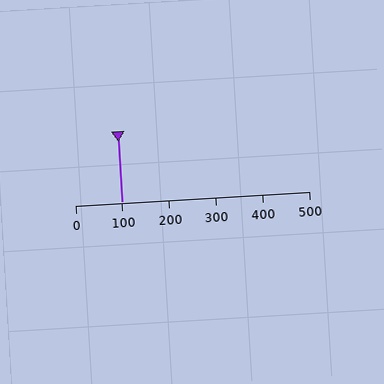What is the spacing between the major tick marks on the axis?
The major ticks are spaced 100 apart.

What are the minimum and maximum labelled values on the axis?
The axis runs from 0 to 500.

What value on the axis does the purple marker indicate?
The marker indicates approximately 100.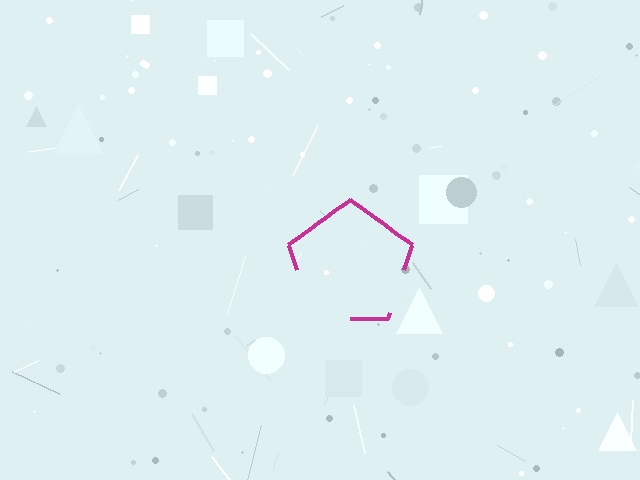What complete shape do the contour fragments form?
The contour fragments form a pentagon.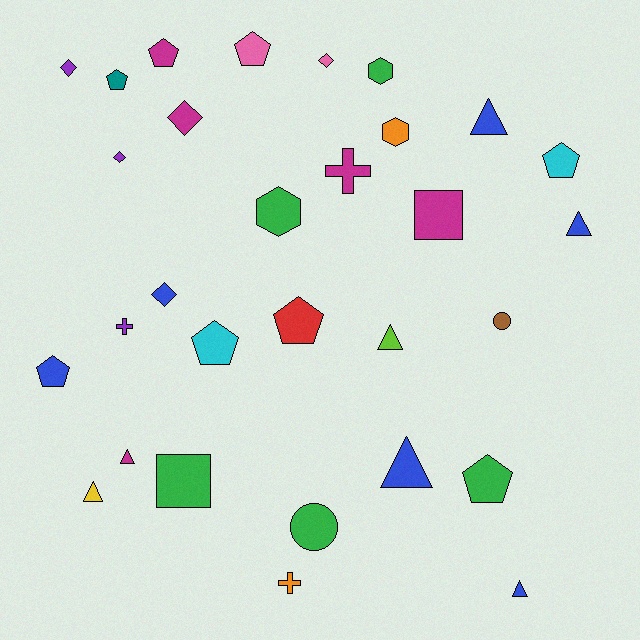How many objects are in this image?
There are 30 objects.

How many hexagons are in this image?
There are 3 hexagons.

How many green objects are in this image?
There are 5 green objects.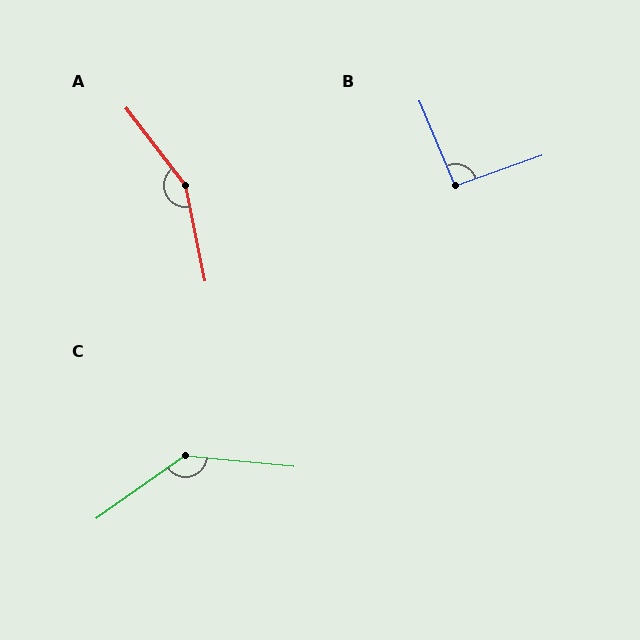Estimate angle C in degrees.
Approximately 139 degrees.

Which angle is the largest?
A, at approximately 154 degrees.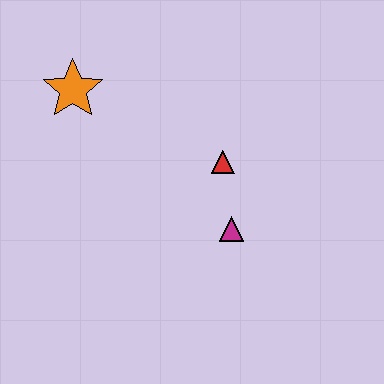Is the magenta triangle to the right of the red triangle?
Yes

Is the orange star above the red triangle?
Yes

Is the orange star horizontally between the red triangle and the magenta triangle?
No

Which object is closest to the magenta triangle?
The red triangle is closest to the magenta triangle.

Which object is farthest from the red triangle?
The orange star is farthest from the red triangle.